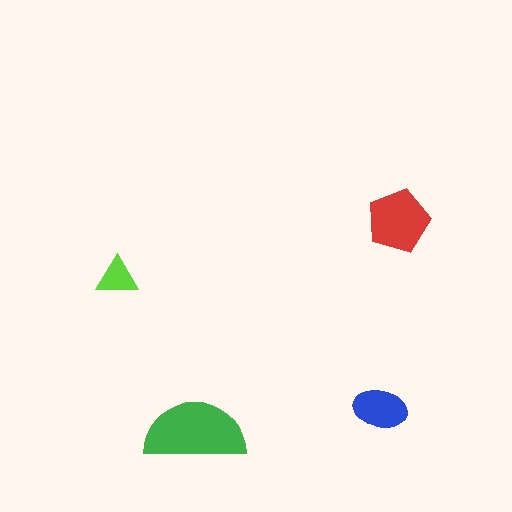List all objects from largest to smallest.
The green semicircle, the red pentagon, the blue ellipse, the lime triangle.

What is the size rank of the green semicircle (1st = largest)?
1st.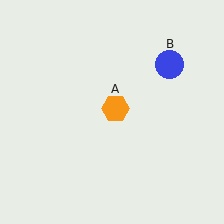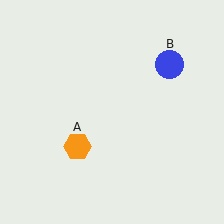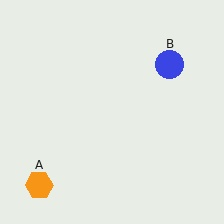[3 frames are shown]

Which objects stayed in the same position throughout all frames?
Blue circle (object B) remained stationary.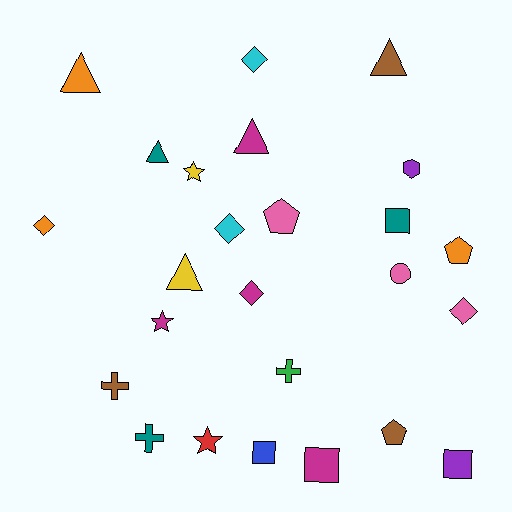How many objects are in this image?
There are 25 objects.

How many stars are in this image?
There are 3 stars.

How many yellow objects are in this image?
There are 2 yellow objects.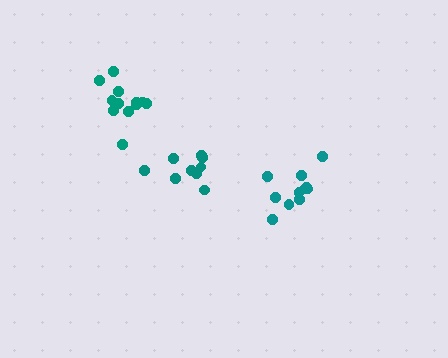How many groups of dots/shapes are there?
There are 3 groups.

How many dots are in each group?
Group 1: 11 dots, Group 2: 12 dots, Group 3: 9 dots (32 total).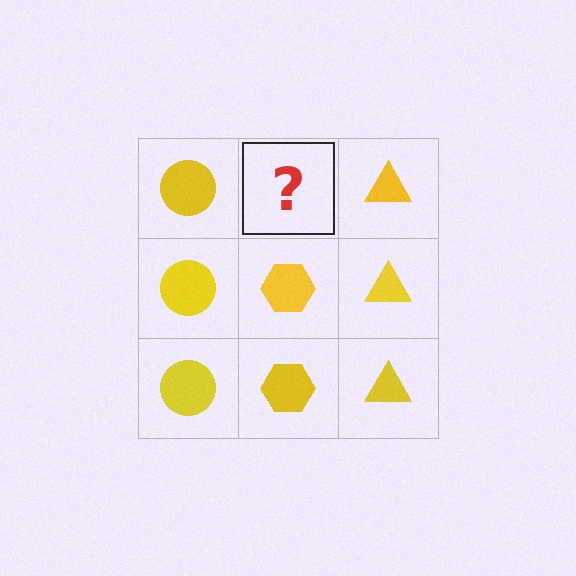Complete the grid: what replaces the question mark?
The question mark should be replaced with a yellow hexagon.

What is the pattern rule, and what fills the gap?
The rule is that each column has a consistent shape. The gap should be filled with a yellow hexagon.